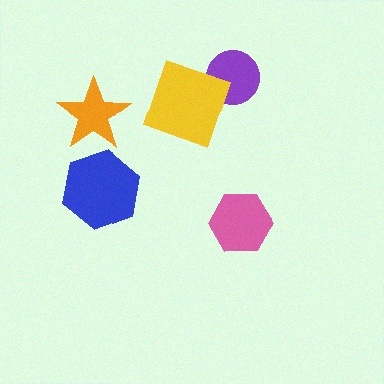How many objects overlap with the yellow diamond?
1 object overlaps with the yellow diamond.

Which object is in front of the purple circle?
The yellow diamond is in front of the purple circle.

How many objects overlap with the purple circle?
1 object overlaps with the purple circle.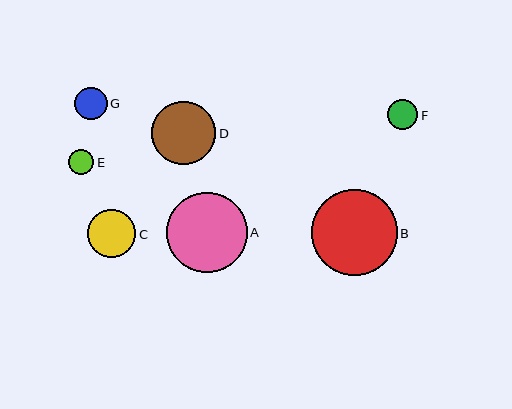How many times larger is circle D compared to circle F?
Circle D is approximately 2.1 times the size of circle F.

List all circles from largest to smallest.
From largest to smallest: B, A, D, C, G, F, E.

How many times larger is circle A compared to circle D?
Circle A is approximately 1.3 times the size of circle D.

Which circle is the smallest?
Circle E is the smallest with a size of approximately 25 pixels.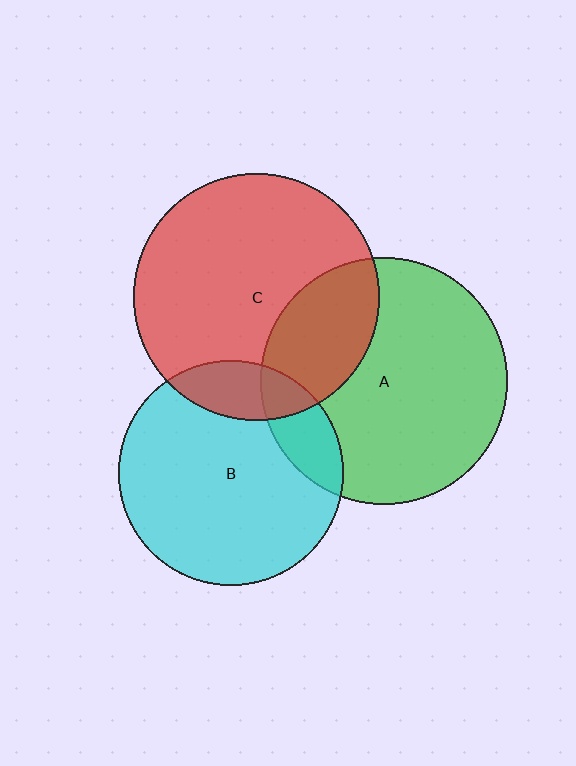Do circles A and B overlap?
Yes.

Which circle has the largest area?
Circle A (green).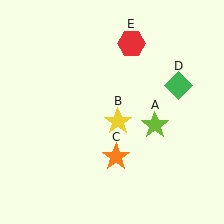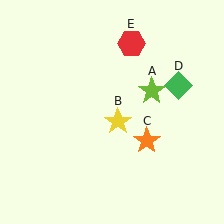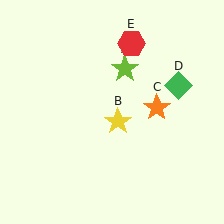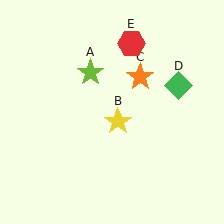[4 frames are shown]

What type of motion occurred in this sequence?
The lime star (object A), orange star (object C) rotated counterclockwise around the center of the scene.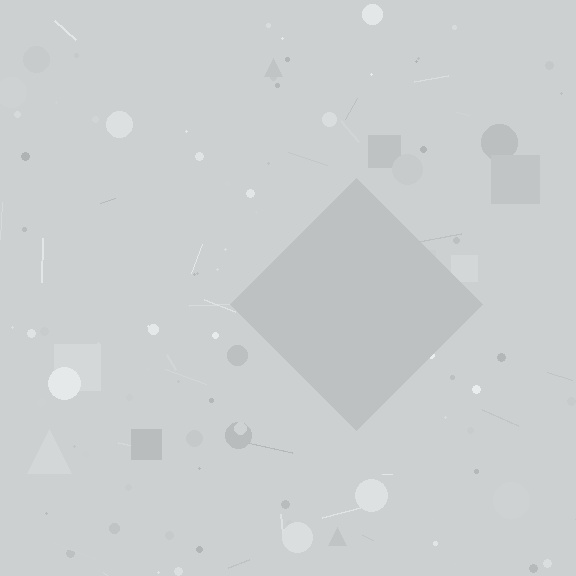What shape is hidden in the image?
A diamond is hidden in the image.